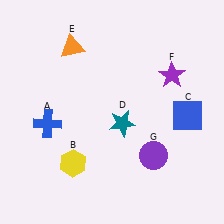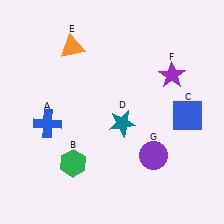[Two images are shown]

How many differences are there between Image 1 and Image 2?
There is 1 difference between the two images.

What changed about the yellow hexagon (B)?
In Image 1, B is yellow. In Image 2, it changed to green.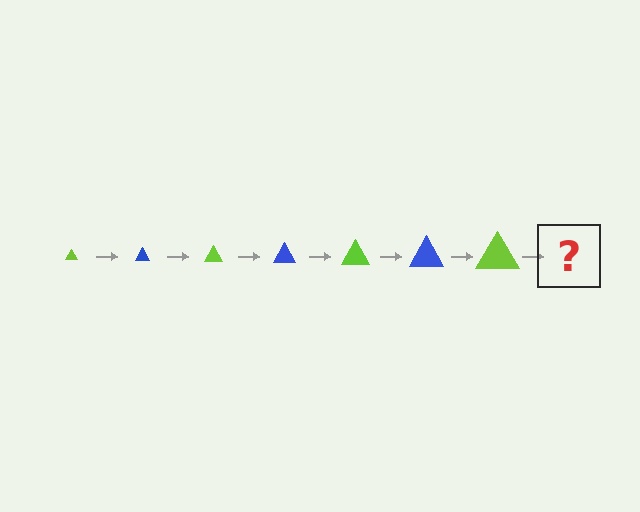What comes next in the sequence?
The next element should be a blue triangle, larger than the previous one.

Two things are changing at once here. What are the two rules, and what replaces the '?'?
The two rules are that the triangle grows larger each step and the color cycles through lime and blue. The '?' should be a blue triangle, larger than the previous one.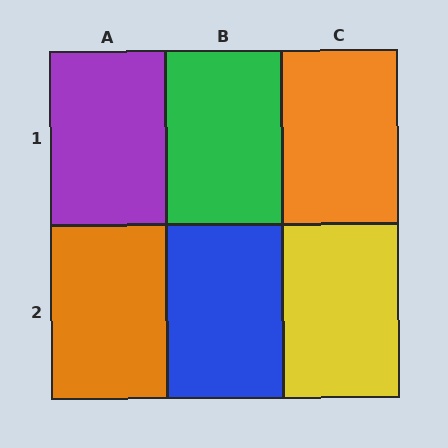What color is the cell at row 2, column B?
Blue.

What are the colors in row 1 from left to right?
Purple, green, orange.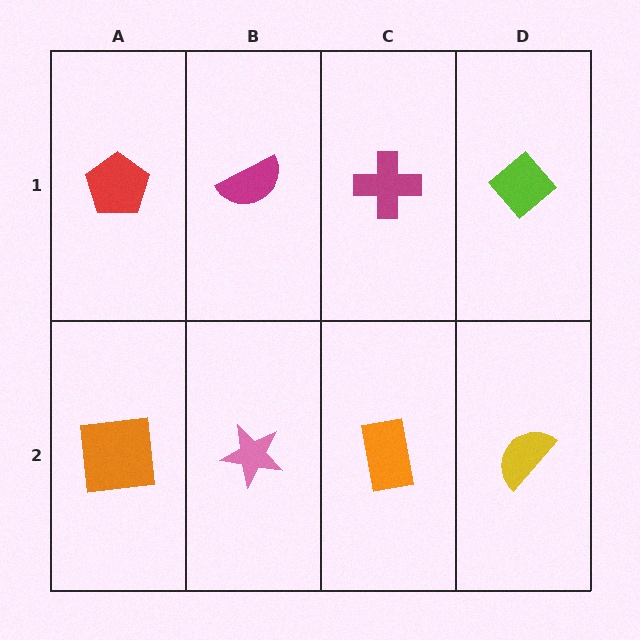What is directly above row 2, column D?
A lime diamond.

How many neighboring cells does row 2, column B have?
3.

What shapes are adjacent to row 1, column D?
A yellow semicircle (row 2, column D), a magenta cross (row 1, column C).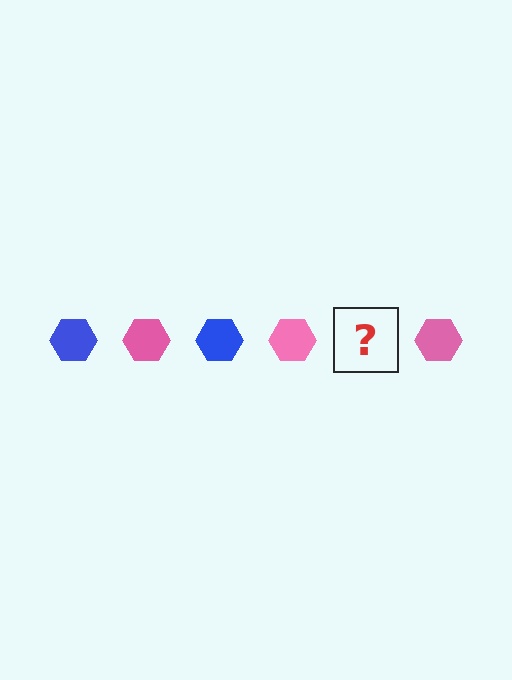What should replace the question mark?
The question mark should be replaced with a blue hexagon.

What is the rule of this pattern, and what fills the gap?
The rule is that the pattern cycles through blue, pink hexagons. The gap should be filled with a blue hexagon.